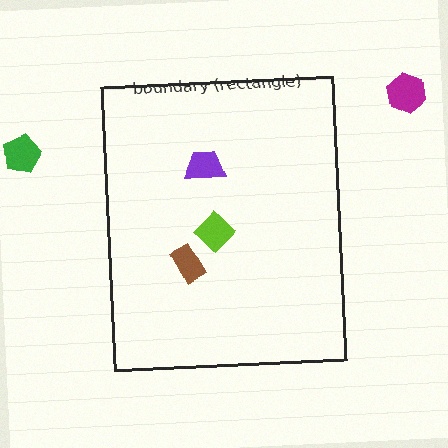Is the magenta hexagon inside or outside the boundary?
Outside.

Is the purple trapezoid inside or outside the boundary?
Inside.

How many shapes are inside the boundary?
3 inside, 2 outside.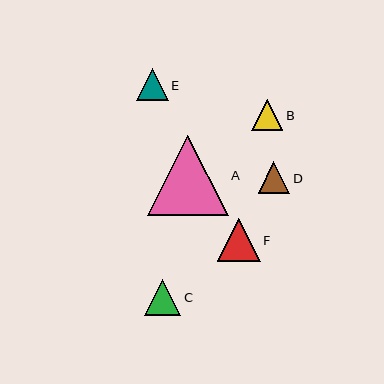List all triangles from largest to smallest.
From largest to smallest: A, F, C, E, D, B.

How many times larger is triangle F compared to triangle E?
Triangle F is approximately 1.4 times the size of triangle E.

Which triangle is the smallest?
Triangle B is the smallest with a size of approximately 31 pixels.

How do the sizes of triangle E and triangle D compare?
Triangle E and triangle D are approximately the same size.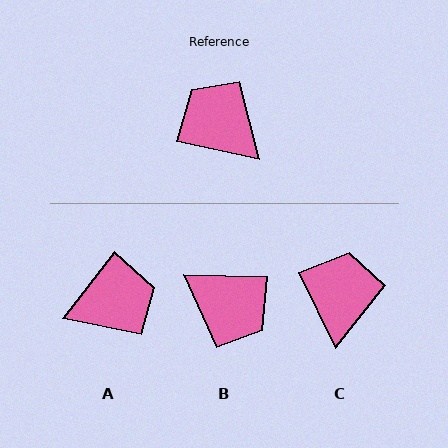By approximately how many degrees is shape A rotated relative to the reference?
Approximately 116 degrees clockwise.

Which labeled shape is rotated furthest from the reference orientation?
B, about 169 degrees away.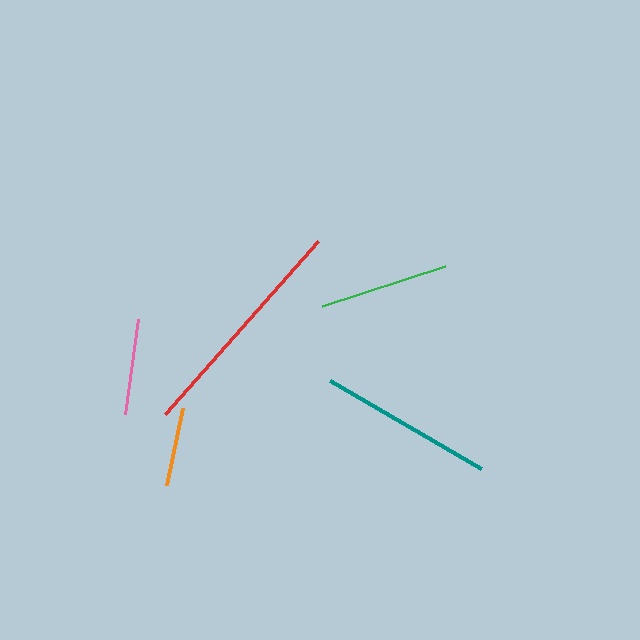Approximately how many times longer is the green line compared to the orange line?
The green line is approximately 1.6 times the length of the orange line.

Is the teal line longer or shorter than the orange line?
The teal line is longer than the orange line.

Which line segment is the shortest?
The orange line is the shortest at approximately 78 pixels.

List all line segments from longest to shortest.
From longest to shortest: red, teal, green, pink, orange.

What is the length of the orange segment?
The orange segment is approximately 78 pixels long.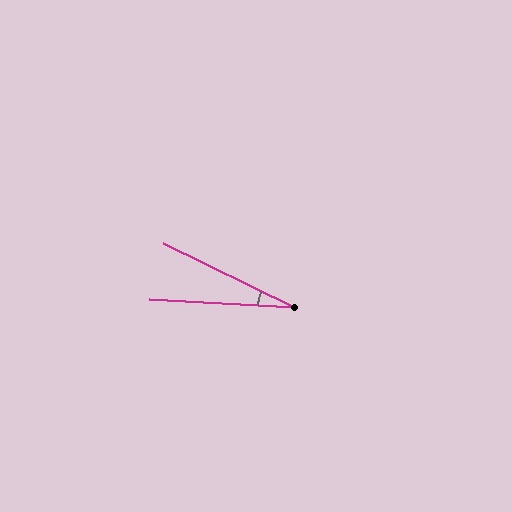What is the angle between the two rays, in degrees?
Approximately 23 degrees.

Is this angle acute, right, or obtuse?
It is acute.